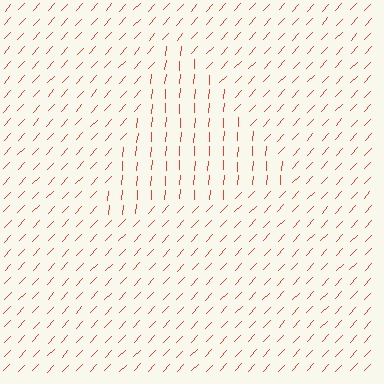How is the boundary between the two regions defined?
The boundary is defined purely by a change in line orientation (approximately 39 degrees difference). All lines are the same color and thickness.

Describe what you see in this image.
The image is filled with small red line segments. A triangle region in the image has lines oriented differently from the surrounding lines, creating a visible texture boundary.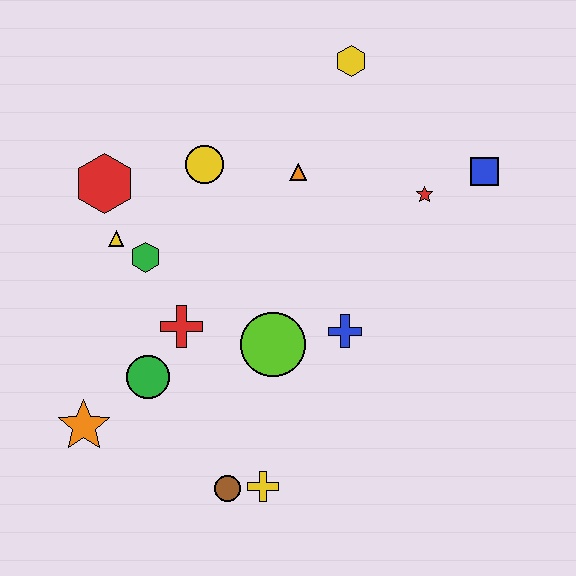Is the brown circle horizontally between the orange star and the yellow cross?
Yes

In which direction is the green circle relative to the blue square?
The green circle is to the left of the blue square.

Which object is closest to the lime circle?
The blue cross is closest to the lime circle.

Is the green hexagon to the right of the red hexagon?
Yes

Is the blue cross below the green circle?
No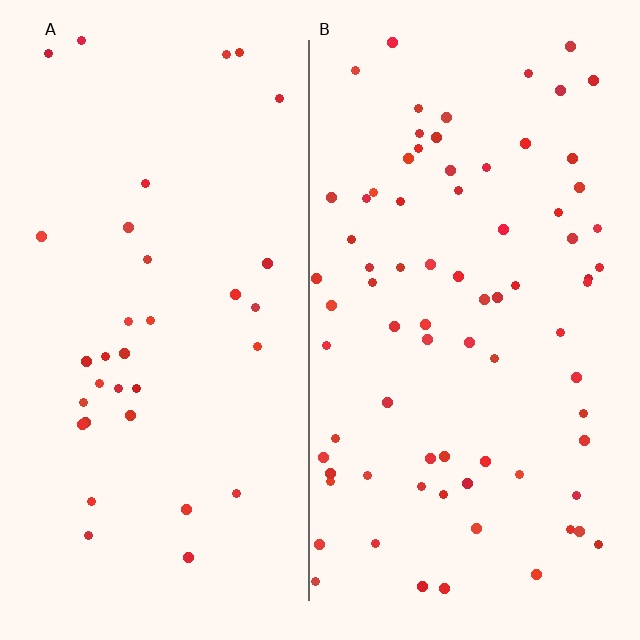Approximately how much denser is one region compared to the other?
Approximately 2.3× — region B over region A.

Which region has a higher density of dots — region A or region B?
B (the right).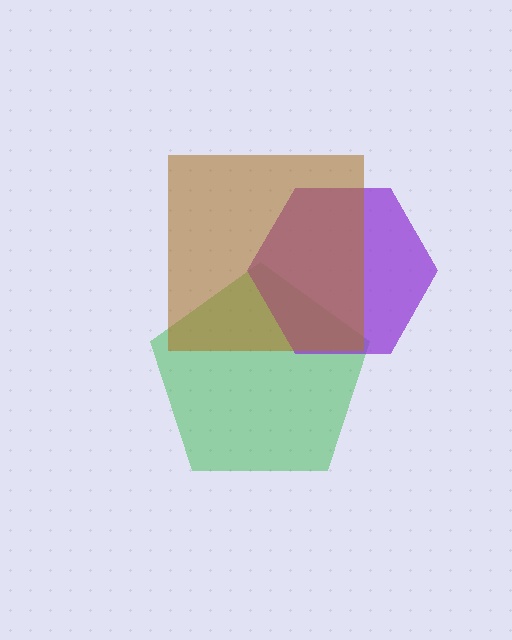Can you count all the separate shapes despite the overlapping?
Yes, there are 3 separate shapes.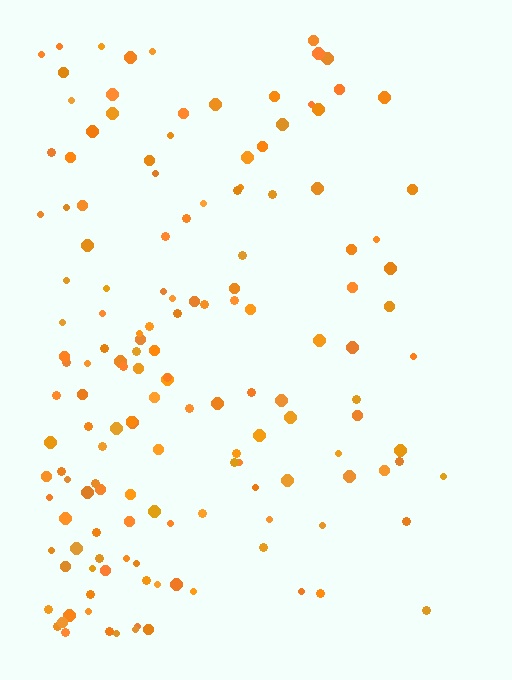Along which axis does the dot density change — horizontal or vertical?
Horizontal.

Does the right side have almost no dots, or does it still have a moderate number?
Still a moderate number, just noticeably fewer than the left.